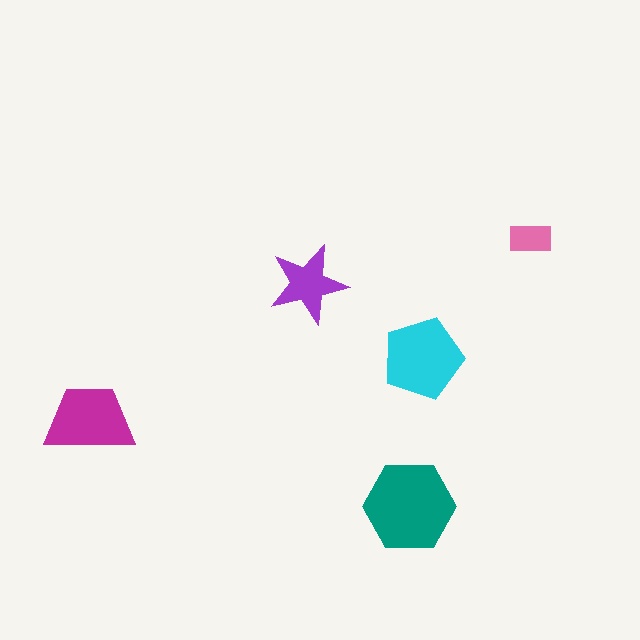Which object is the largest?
The teal hexagon.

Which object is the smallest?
The pink rectangle.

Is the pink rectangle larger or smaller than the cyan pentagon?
Smaller.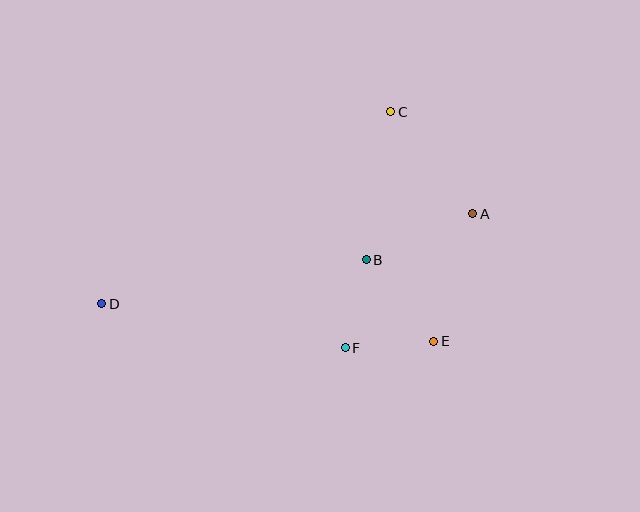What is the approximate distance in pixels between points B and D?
The distance between B and D is approximately 268 pixels.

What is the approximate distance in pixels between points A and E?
The distance between A and E is approximately 134 pixels.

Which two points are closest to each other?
Points E and F are closest to each other.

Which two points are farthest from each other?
Points A and D are farthest from each other.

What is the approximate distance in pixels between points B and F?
The distance between B and F is approximately 91 pixels.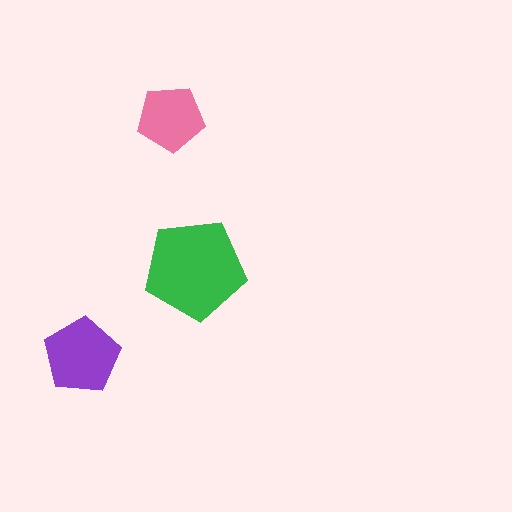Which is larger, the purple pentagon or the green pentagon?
The green one.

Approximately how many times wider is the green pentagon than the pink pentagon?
About 1.5 times wider.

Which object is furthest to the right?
The green pentagon is rightmost.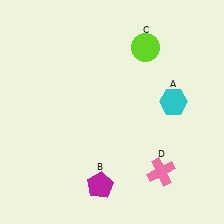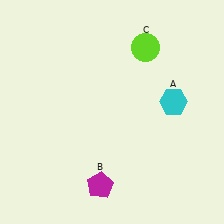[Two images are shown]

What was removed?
The pink cross (D) was removed in Image 2.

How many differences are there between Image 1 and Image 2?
There is 1 difference between the two images.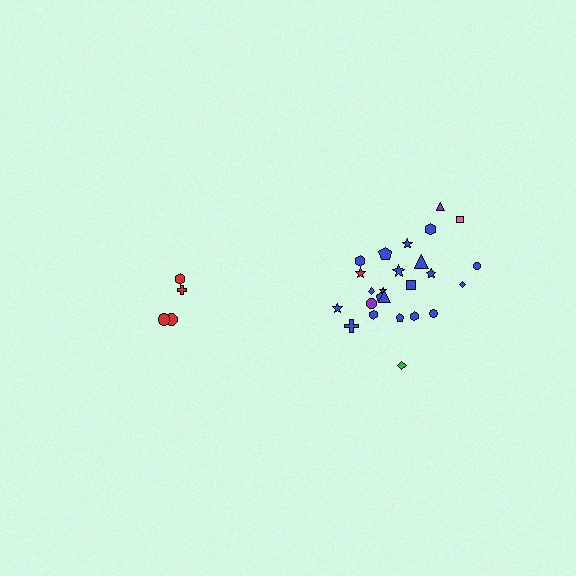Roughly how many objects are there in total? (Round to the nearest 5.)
Roughly 30 objects in total.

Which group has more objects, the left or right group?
The right group.